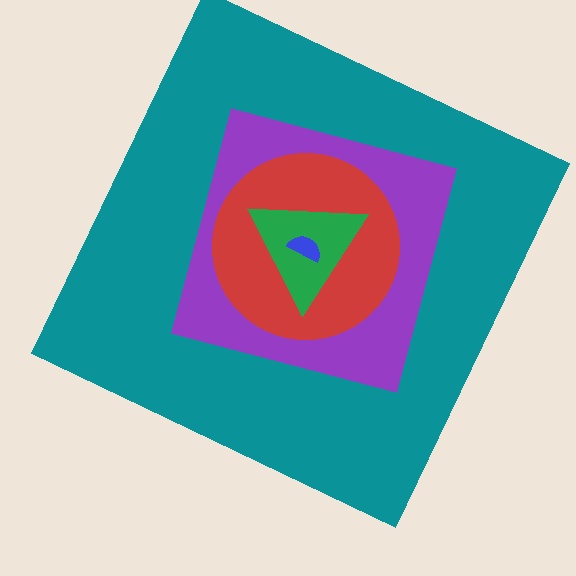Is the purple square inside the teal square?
Yes.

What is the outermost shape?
The teal square.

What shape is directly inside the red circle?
The green triangle.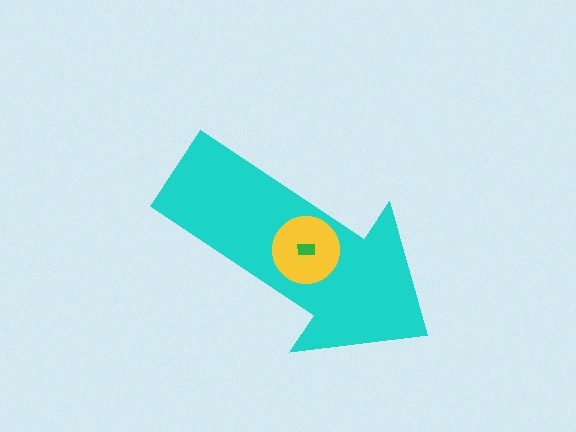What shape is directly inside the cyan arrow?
The yellow circle.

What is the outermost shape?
The cyan arrow.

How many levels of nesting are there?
3.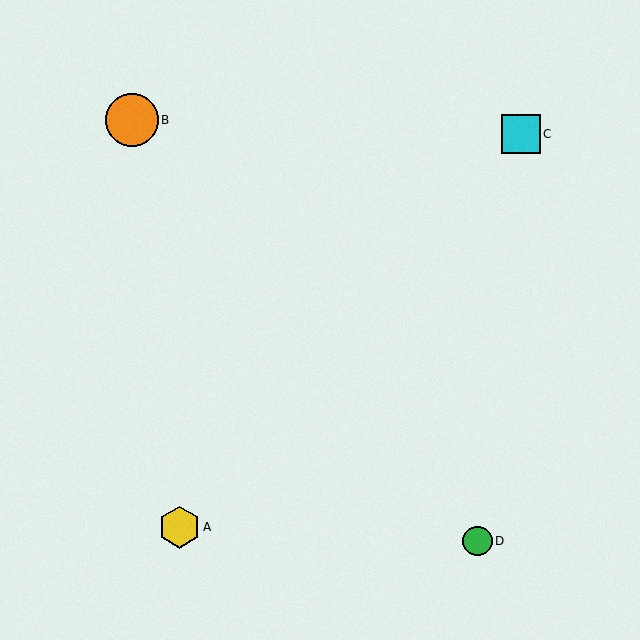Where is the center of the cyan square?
The center of the cyan square is at (521, 134).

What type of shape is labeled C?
Shape C is a cyan square.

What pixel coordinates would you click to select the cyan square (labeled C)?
Click at (521, 134) to select the cyan square C.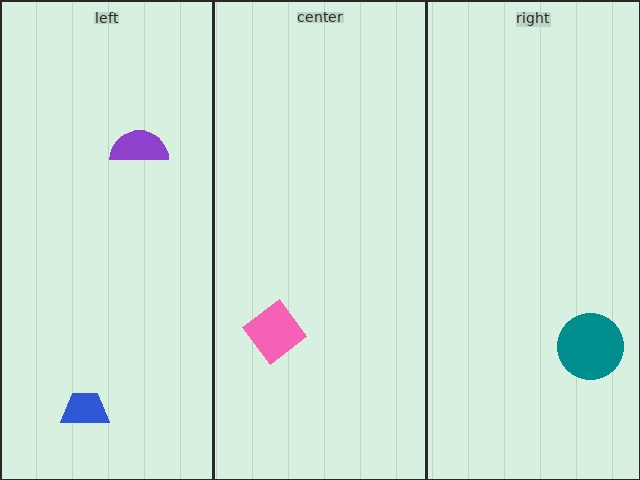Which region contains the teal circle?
The right region.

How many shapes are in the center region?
1.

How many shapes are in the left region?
2.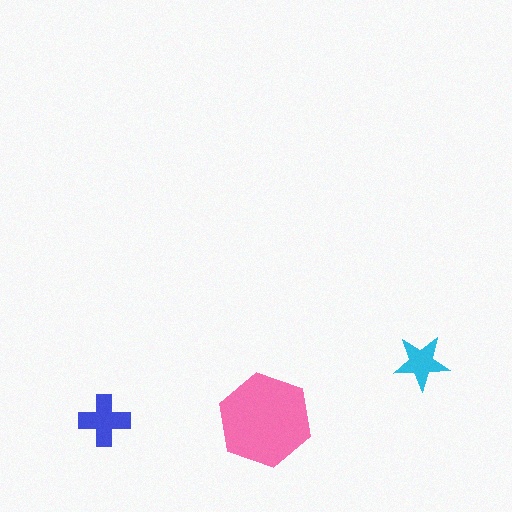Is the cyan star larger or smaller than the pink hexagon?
Smaller.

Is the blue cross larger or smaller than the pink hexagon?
Smaller.